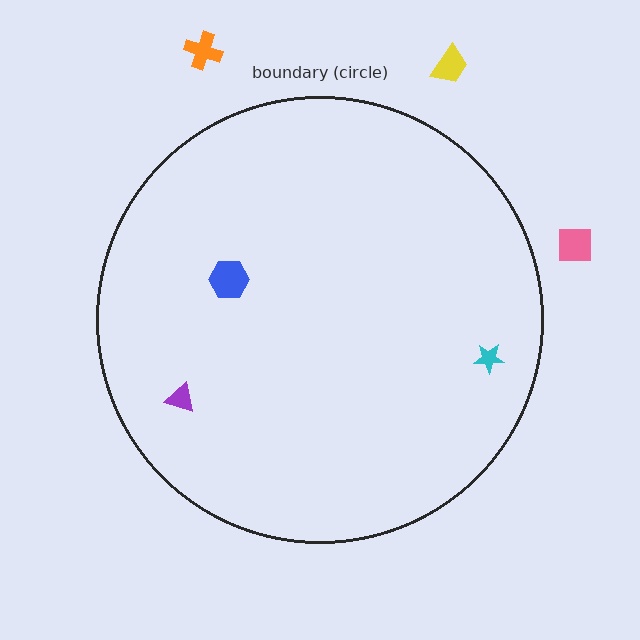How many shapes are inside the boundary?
3 inside, 3 outside.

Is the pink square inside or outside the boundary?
Outside.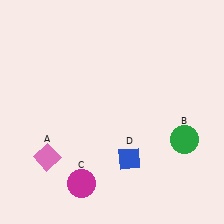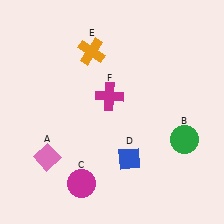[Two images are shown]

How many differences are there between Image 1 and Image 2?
There are 2 differences between the two images.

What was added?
An orange cross (E), a magenta cross (F) were added in Image 2.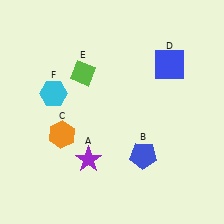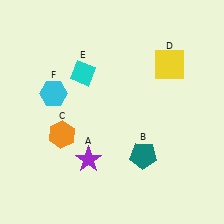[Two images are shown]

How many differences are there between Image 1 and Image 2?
There are 3 differences between the two images.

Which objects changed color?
B changed from blue to teal. D changed from blue to yellow. E changed from lime to cyan.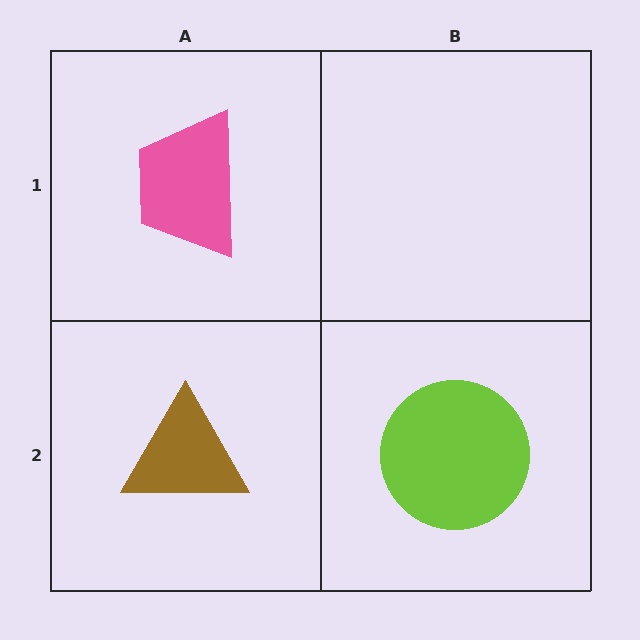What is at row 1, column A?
A pink trapezoid.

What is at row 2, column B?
A lime circle.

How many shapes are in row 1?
1 shape.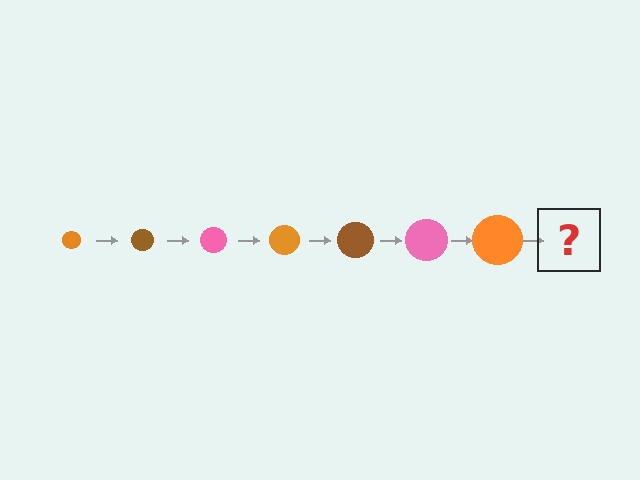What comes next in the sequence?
The next element should be a brown circle, larger than the previous one.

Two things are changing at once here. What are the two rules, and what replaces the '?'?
The two rules are that the circle grows larger each step and the color cycles through orange, brown, and pink. The '?' should be a brown circle, larger than the previous one.